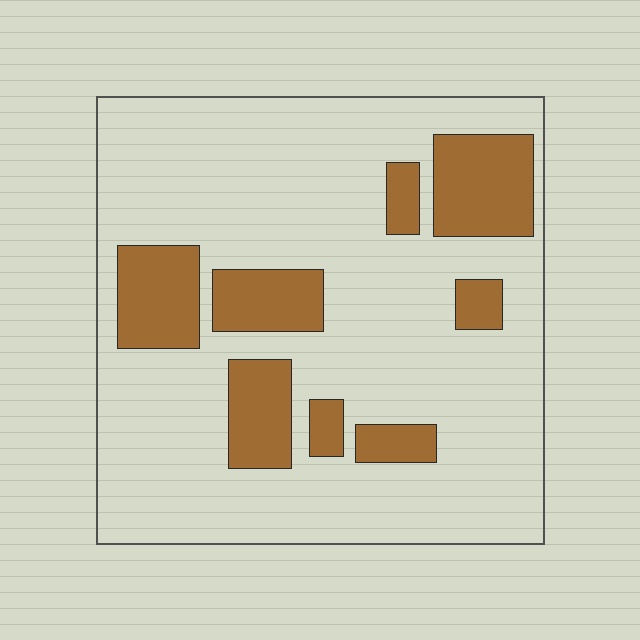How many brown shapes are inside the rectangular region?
8.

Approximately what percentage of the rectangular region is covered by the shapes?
Approximately 20%.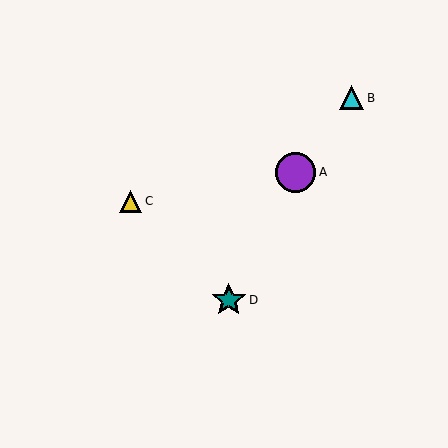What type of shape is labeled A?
Shape A is a purple circle.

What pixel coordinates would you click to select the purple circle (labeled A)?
Click at (296, 172) to select the purple circle A.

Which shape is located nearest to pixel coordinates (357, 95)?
The cyan triangle (labeled B) at (352, 98) is nearest to that location.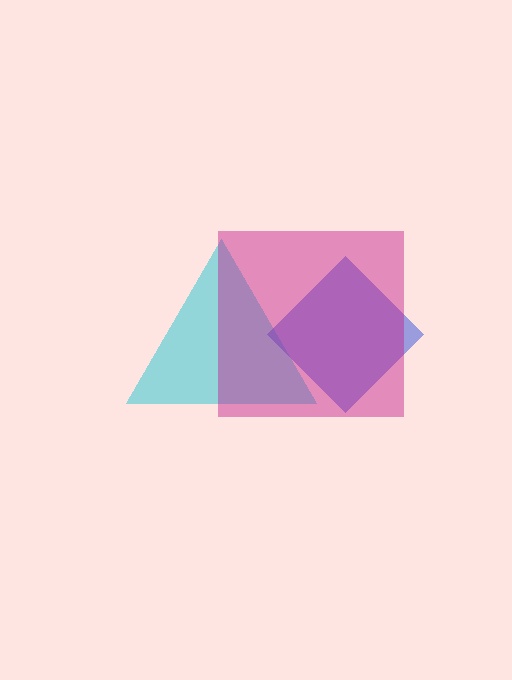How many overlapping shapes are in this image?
There are 3 overlapping shapes in the image.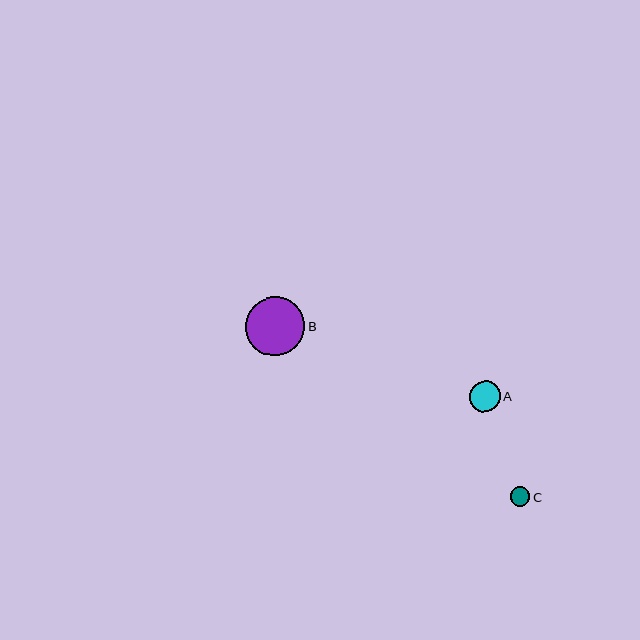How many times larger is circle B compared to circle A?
Circle B is approximately 1.9 times the size of circle A.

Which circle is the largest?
Circle B is the largest with a size of approximately 59 pixels.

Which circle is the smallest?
Circle C is the smallest with a size of approximately 19 pixels.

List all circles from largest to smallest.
From largest to smallest: B, A, C.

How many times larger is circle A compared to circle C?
Circle A is approximately 1.6 times the size of circle C.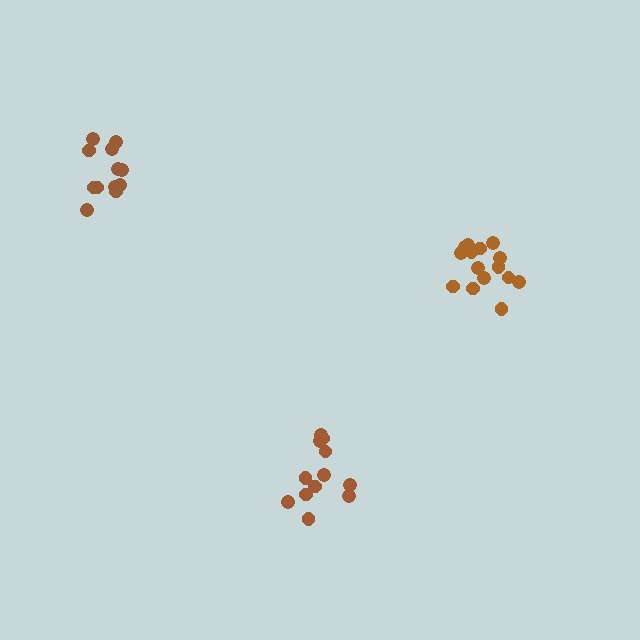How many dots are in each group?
Group 1: 12 dots, Group 2: 15 dots, Group 3: 12 dots (39 total).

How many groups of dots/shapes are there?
There are 3 groups.